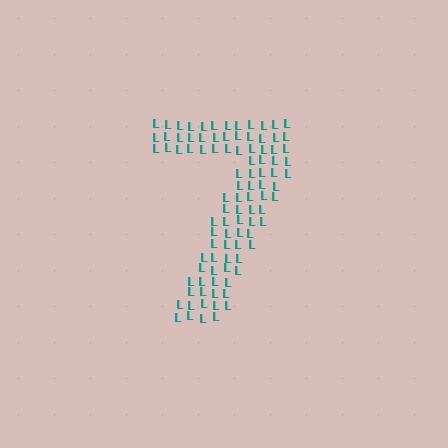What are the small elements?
The small elements are letter L's.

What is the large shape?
The large shape is the digit 7.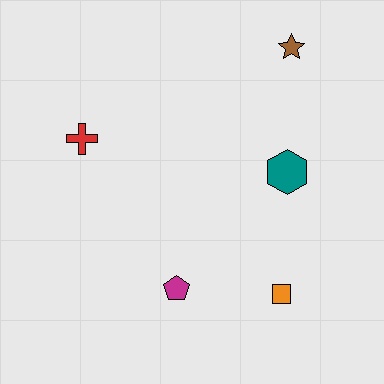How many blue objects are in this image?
There are no blue objects.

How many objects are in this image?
There are 5 objects.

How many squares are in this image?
There is 1 square.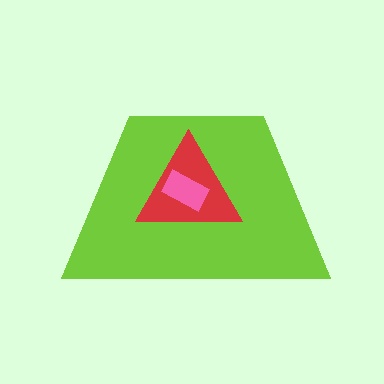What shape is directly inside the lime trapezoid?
The red triangle.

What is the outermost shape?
The lime trapezoid.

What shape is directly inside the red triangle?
The pink rectangle.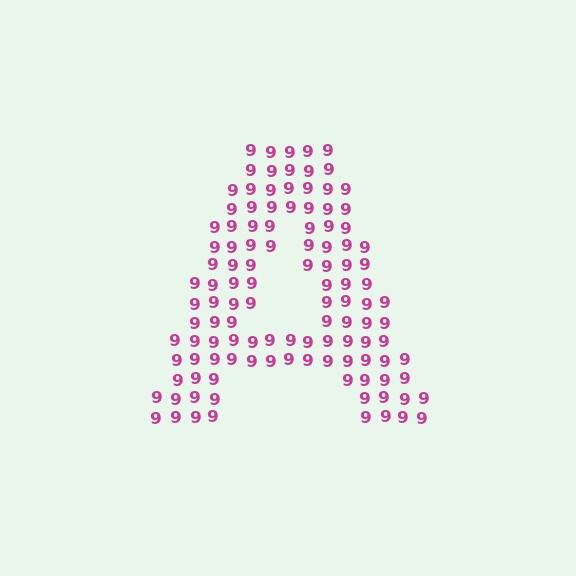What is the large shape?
The large shape is the letter A.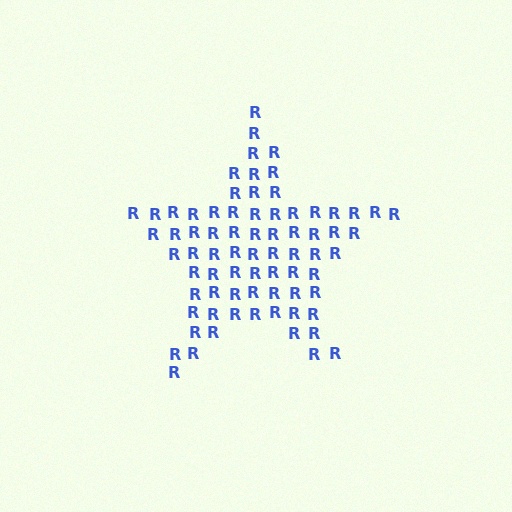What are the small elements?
The small elements are letter R's.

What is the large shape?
The large shape is a star.